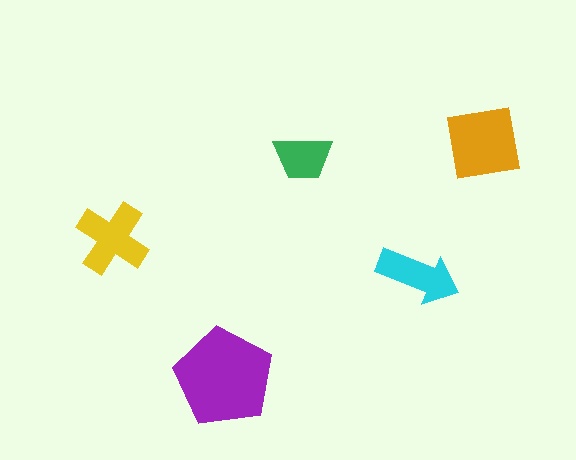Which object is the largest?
The purple pentagon.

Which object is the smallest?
The green trapezoid.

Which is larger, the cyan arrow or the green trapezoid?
The cyan arrow.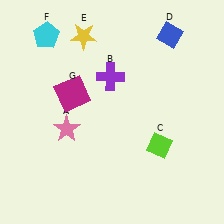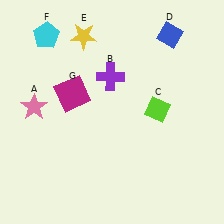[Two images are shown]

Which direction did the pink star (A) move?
The pink star (A) moved left.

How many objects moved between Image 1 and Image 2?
2 objects moved between the two images.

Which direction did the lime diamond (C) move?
The lime diamond (C) moved up.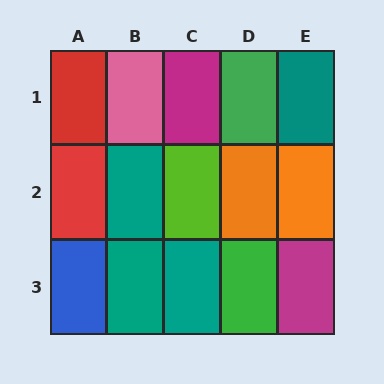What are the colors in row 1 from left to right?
Red, pink, magenta, green, teal.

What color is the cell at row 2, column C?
Lime.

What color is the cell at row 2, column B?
Teal.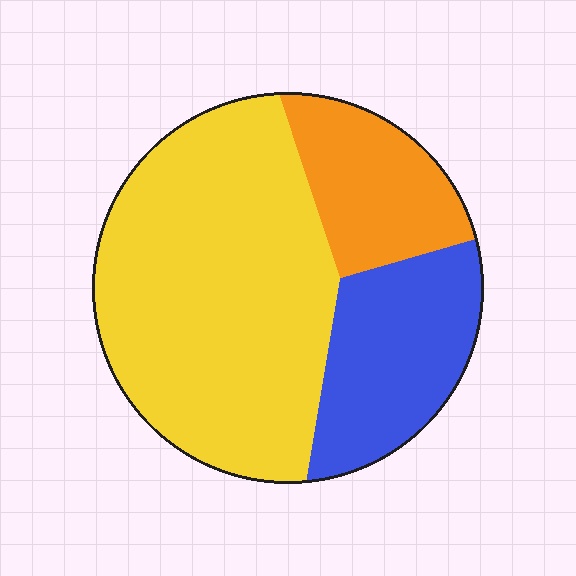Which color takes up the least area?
Orange, at roughly 20%.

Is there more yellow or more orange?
Yellow.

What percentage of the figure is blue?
Blue takes up between a sixth and a third of the figure.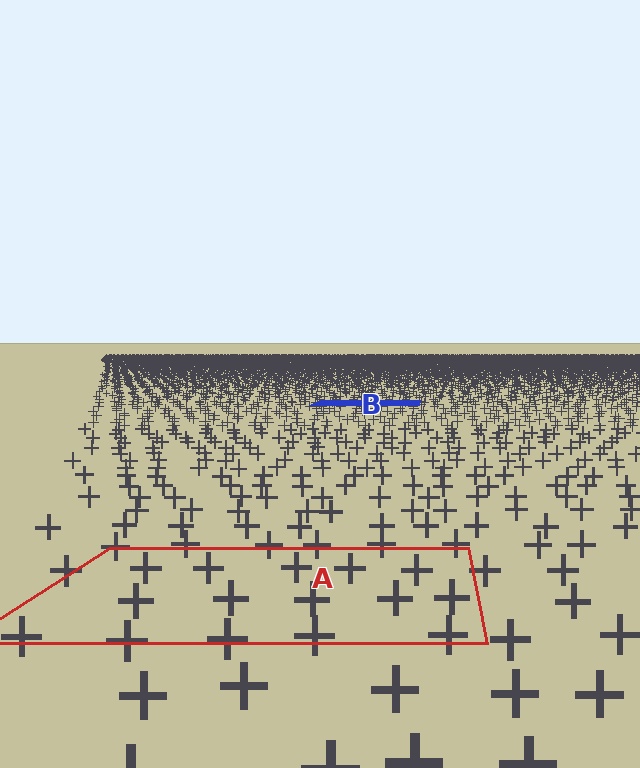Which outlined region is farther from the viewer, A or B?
Region B is farther from the viewer — the texture elements inside it appear smaller and more densely packed.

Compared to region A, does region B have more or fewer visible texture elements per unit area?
Region B has more texture elements per unit area — they are packed more densely because it is farther away.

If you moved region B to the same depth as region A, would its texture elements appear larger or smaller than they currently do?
They would appear larger. At a closer depth, the same texture elements are projected at a bigger on-screen size.